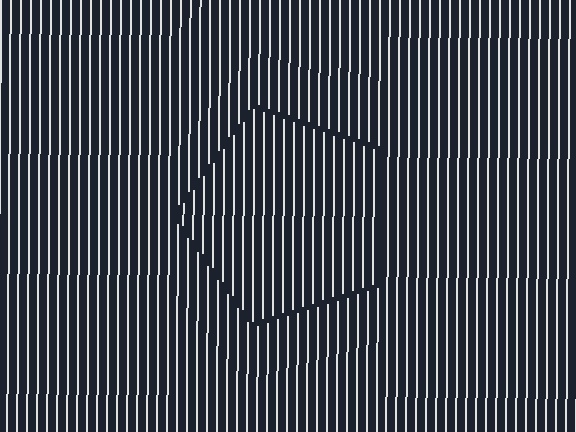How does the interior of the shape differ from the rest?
The interior of the shape contains the same grating, shifted by half a period — the contour is defined by the phase discontinuity where line-ends from the inner and outer gratings abut.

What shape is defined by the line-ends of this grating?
An illusory pentagon. The interior of the shape contains the same grating, shifted by half a period — the contour is defined by the phase discontinuity where line-ends from the inner and outer gratings abut.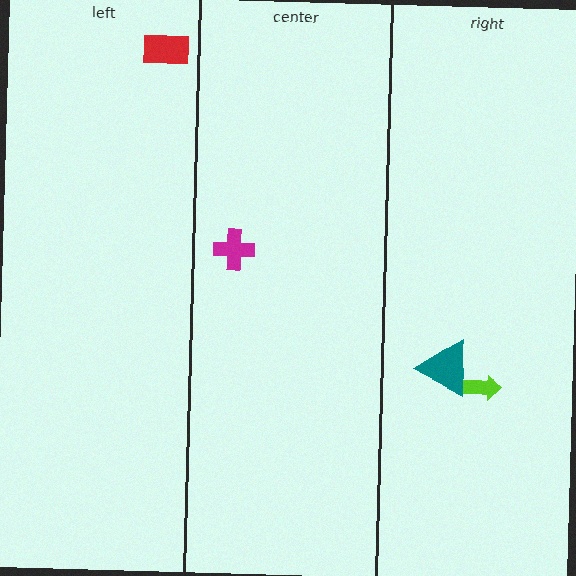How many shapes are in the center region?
1.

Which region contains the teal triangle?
The right region.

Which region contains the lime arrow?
The right region.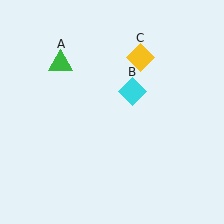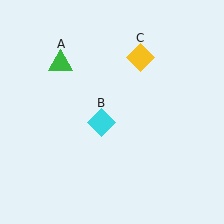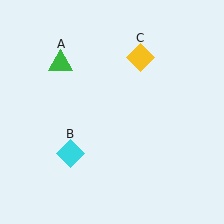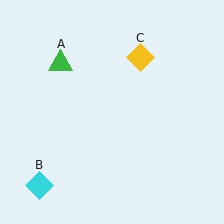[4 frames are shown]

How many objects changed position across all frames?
1 object changed position: cyan diamond (object B).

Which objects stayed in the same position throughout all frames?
Green triangle (object A) and yellow diamond (object C) remained stationary.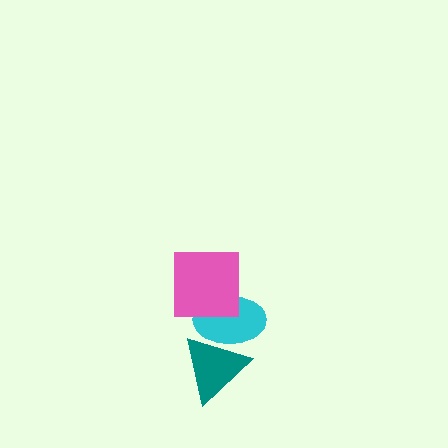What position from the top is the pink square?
The pink square is 1st from the top.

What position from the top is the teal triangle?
The teal triangle is 3rd from the top.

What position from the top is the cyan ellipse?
The cyan ellipse is 2nd from the top.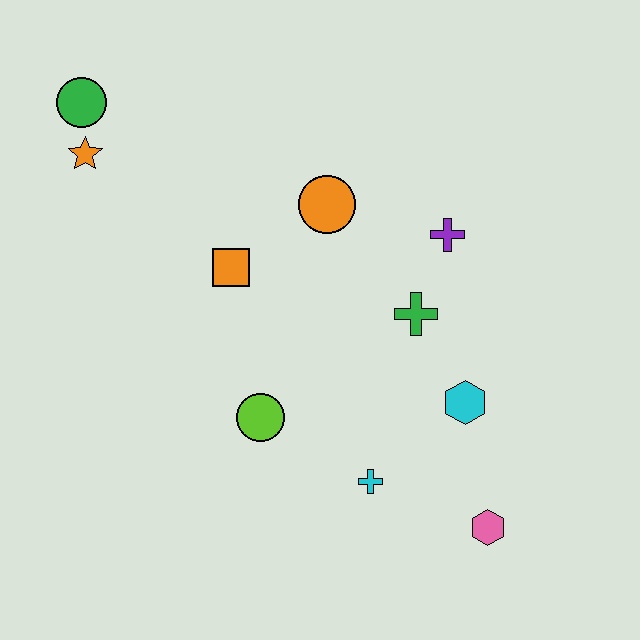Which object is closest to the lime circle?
The cyan cross is closest to the lime circle.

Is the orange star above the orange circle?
Yes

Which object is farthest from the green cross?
The green circle is farthest from the green cross.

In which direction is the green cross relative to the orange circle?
The green cross is below the orange circle.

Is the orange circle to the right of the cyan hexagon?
No